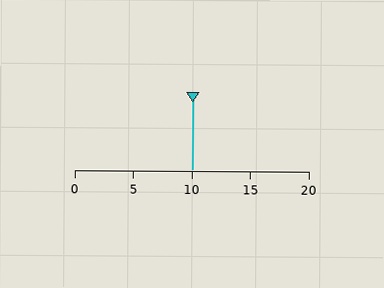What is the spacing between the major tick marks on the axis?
The major ticks are spaced 5 apart.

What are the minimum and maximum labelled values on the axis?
The axis runs from 0 to 20.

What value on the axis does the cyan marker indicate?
The marker indicates approximately 10.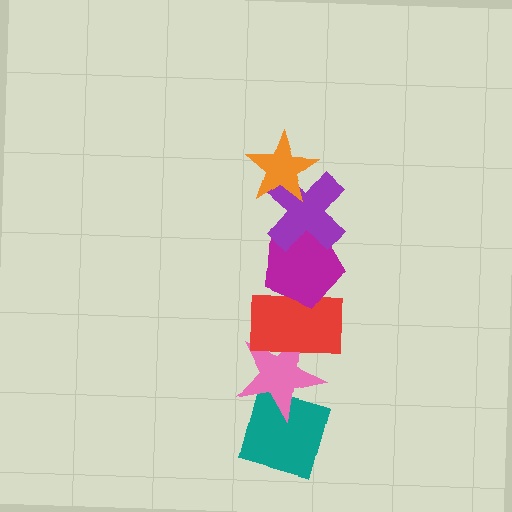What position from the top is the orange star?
The orange star is 1st from the top.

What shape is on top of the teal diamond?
The pink star is on top of the teal diamond.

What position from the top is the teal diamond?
The teal diamond is 6th from the top.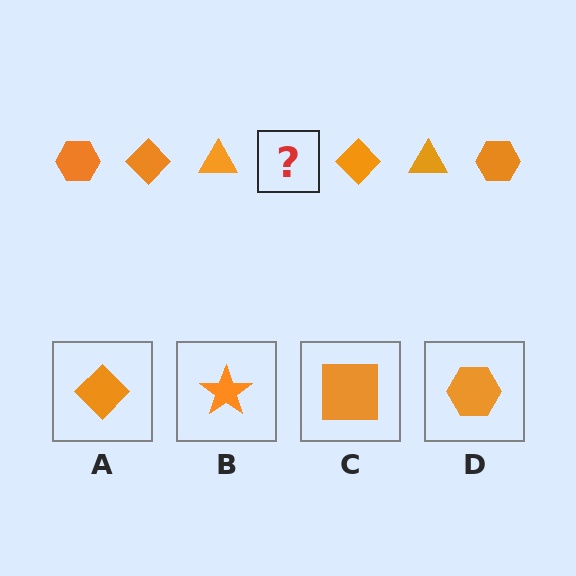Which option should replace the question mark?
Option D.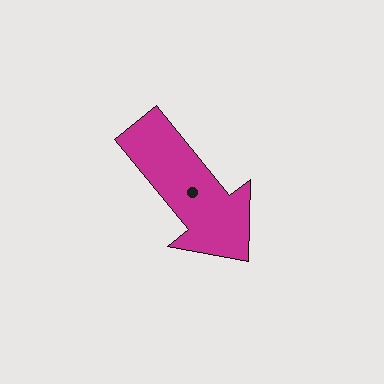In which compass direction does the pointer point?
Southeast.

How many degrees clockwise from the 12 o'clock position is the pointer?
Approximately 141 degrees.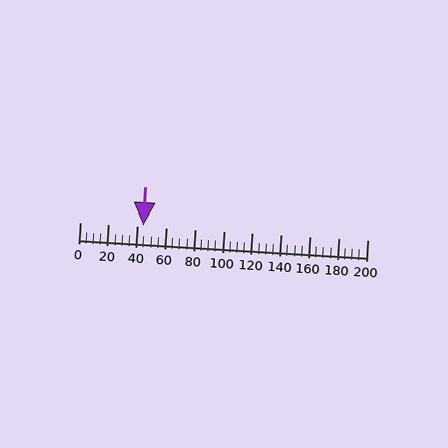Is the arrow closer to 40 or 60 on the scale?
The arrow is closer to 40.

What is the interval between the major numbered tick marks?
The major tick marks are spaced 20 units apart.